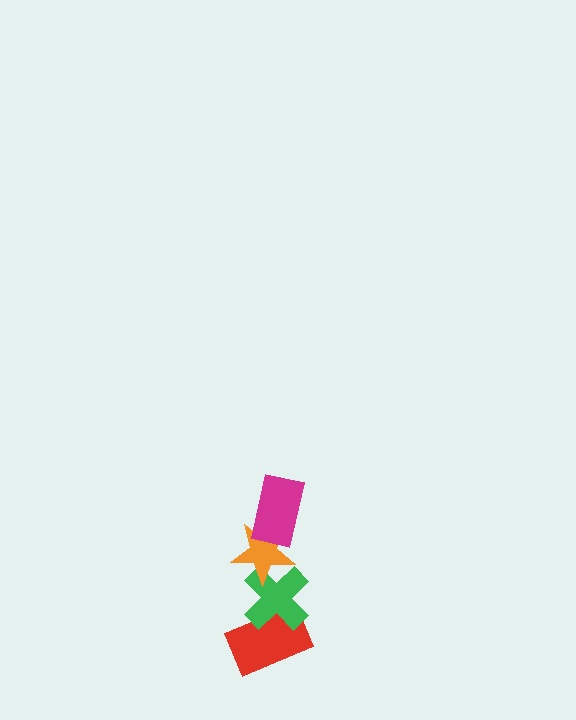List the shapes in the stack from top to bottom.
From top to bottom: the magenta rectangle, the orange star, the green cross, the red rectangle.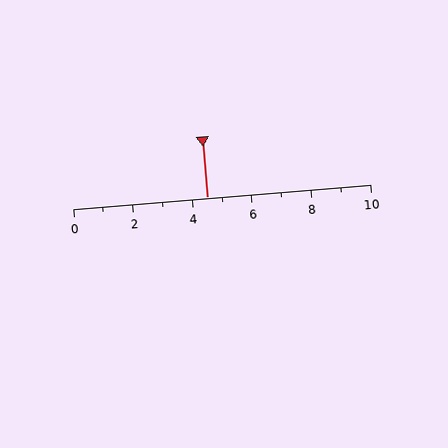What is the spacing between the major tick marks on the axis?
The major ticks are spaced 2 apart.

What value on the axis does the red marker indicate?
The marker indicates approximately 4.5.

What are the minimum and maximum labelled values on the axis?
The axis runs from 0 to 10.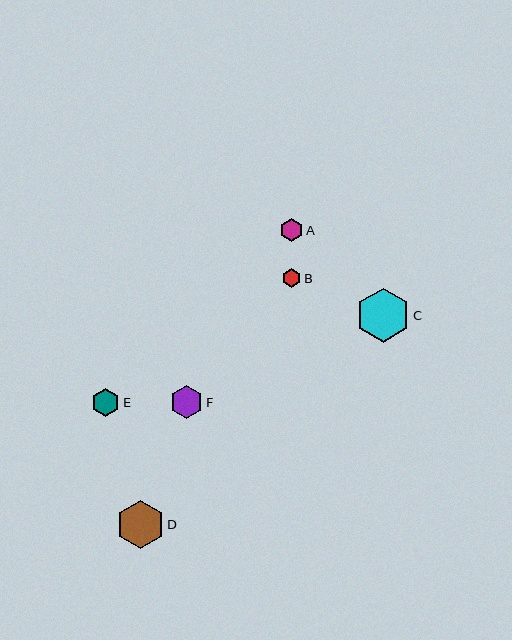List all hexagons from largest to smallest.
From largest to smallest: C, D, F, E, A, B.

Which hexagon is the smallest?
Hexagon B is the smallest with a size of approximately 18 pixels.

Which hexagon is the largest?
Hexagon C is the largest with a size of approximately 54 pixels.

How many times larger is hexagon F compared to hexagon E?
Hexagon F is approximately 1.2 times the size of hexagon E.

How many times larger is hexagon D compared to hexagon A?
Hexagon D is approximately 2.1 times the size of hexagon A.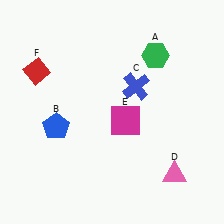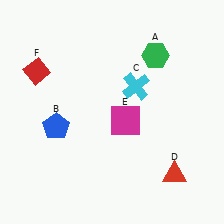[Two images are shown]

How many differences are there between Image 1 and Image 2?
There are 2 differences between the two images.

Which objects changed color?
C changed from blue to cyan. D changed from pink to red.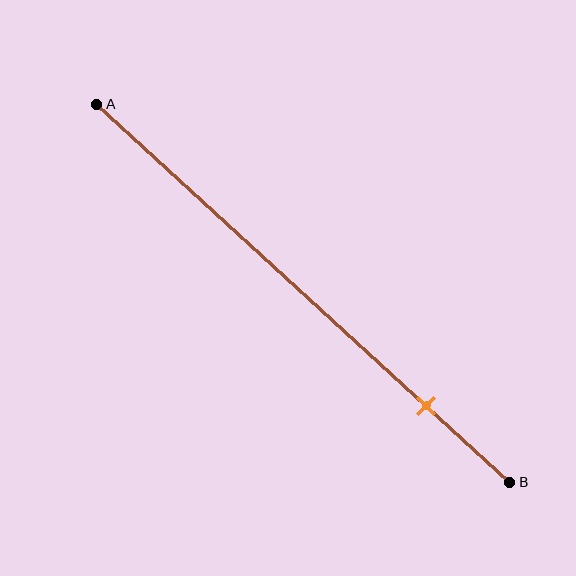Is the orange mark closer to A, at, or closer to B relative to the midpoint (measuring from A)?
The orange mark is closer to point B than the midpoint of segment AB.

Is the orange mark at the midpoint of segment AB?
No, the mark is at about 80% from A, not at the 50% midpoint.